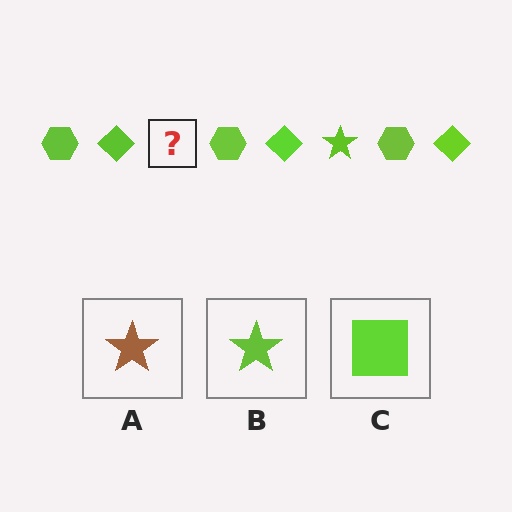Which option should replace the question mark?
Option B.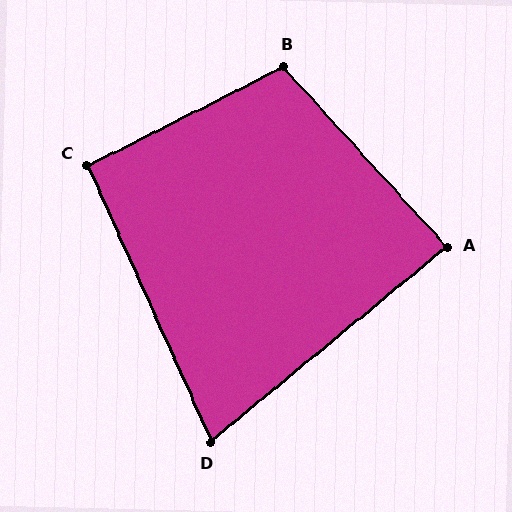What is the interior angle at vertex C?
Approximately 93 degrees (approximately right).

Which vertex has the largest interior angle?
B, at approximately 105 degrees.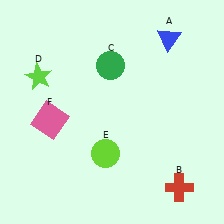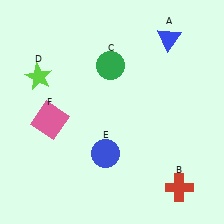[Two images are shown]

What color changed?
The circle (E) changed from lime in Image 1 to blue in Image 2.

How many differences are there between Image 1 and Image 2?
There is 1 difference between the two images.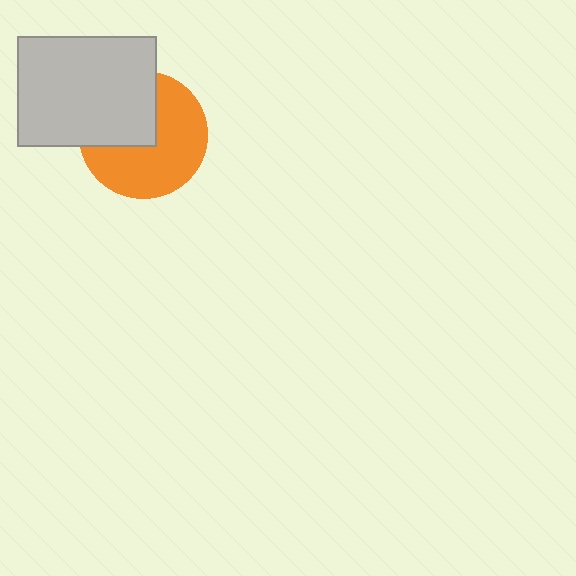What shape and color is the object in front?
The object in front is a light gray rectangle.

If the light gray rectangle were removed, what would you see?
You would see the complete orange circle.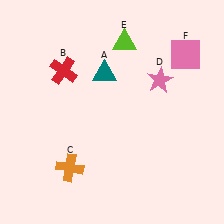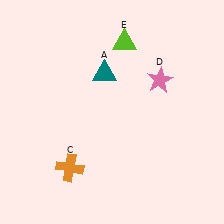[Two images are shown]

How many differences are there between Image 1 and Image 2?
There are 2 differences between the two images.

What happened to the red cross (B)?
The red cross (B) was removed in Image 2. It was in the top-left area of Image 1.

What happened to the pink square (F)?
The pink square (F) was removed in Image 2. It was in the top-right area of Image 1.